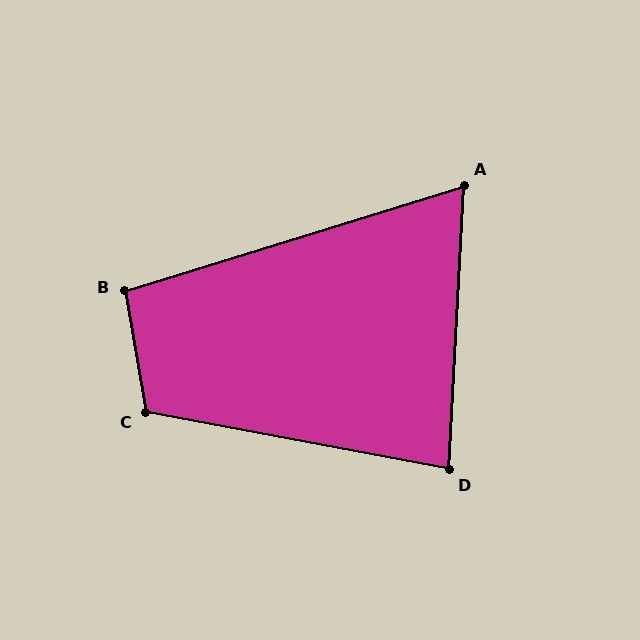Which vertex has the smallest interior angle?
A, at approximately 70 degrees.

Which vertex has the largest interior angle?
C, at approximately 110 degrees.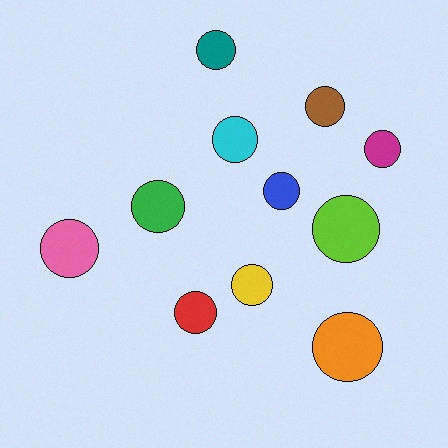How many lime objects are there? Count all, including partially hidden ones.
There is 1 lime object.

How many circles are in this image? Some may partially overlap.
There are 11 circles.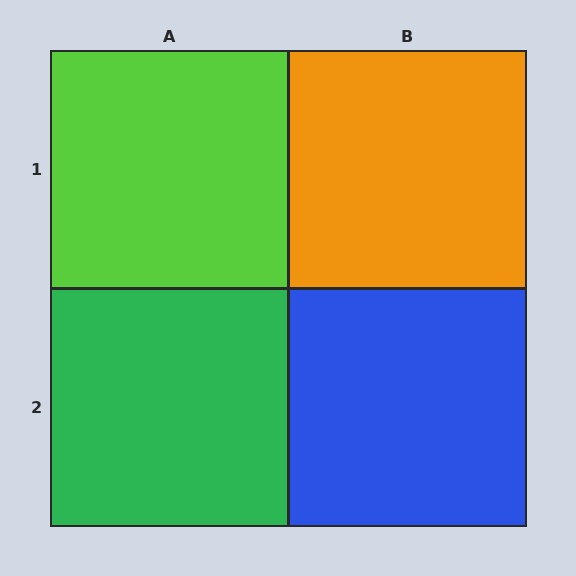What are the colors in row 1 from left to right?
Lime, orange.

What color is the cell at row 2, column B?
Blue.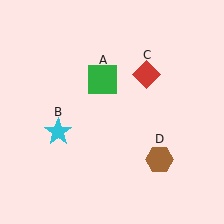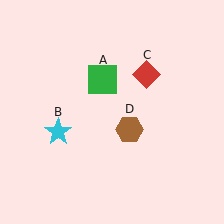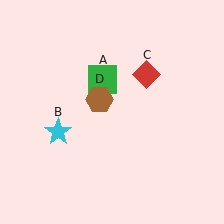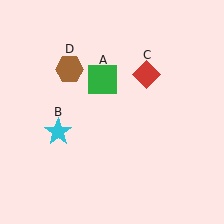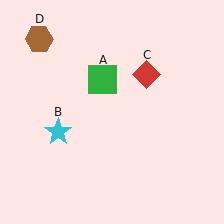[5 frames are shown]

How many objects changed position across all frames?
1 object changed position: brown hexagon (object D).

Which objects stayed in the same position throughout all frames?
Green square (object A) and cyan star (object B) and red diamond (object C) remained stationary.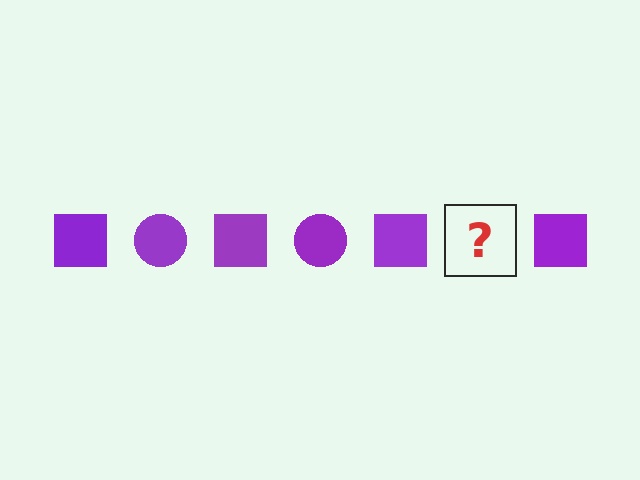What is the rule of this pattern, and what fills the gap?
The rule is that the pattern cycles through square, circle shapes in purple. The gap should be filled with a purple circle.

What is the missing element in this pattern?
The missing element is a purple circle.